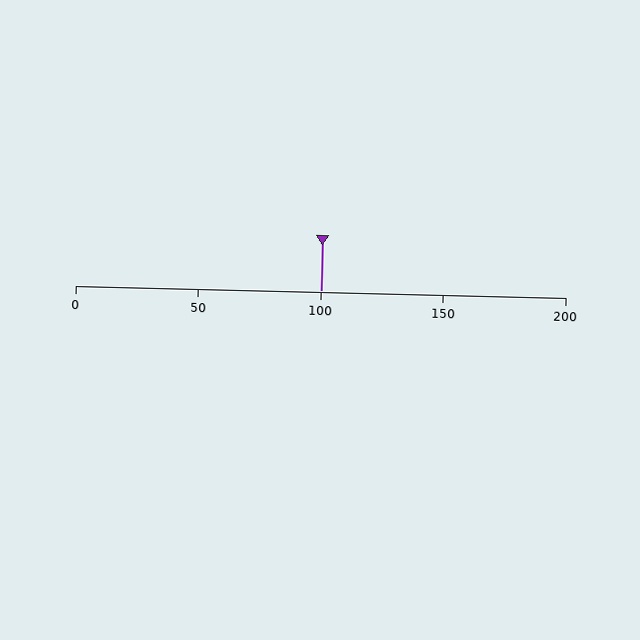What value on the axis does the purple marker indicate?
The marker indicates approximately 100.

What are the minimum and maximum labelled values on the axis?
The axis runs from 0 to 200.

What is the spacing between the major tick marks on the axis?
The major ticks are spaced 50 apart.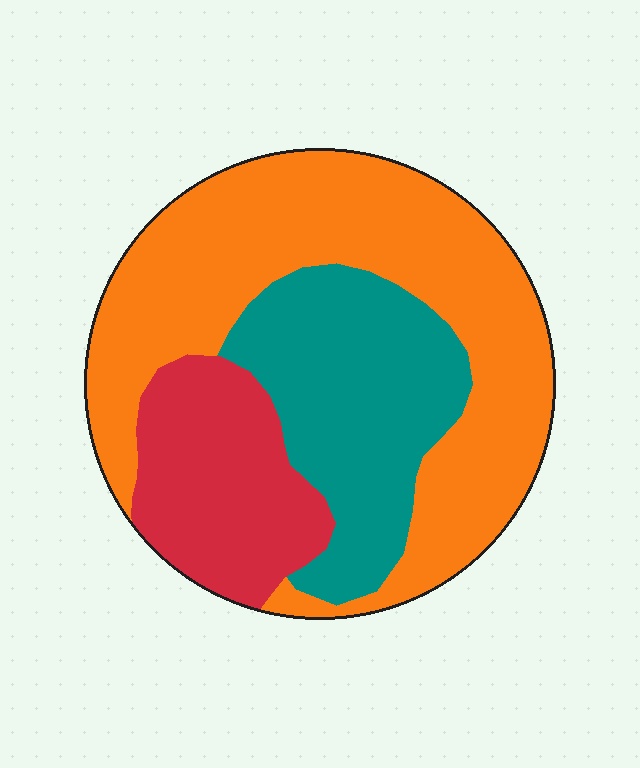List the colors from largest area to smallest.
From largest to smallest: orange, teal, red.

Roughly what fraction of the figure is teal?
Teal covers around 30% of the figure.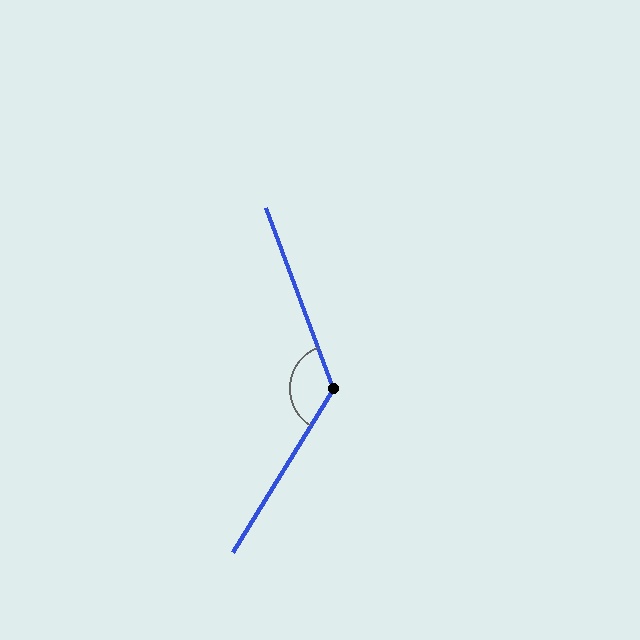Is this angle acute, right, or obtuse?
It is obtuse.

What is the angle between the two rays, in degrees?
Approximately 128 degrees.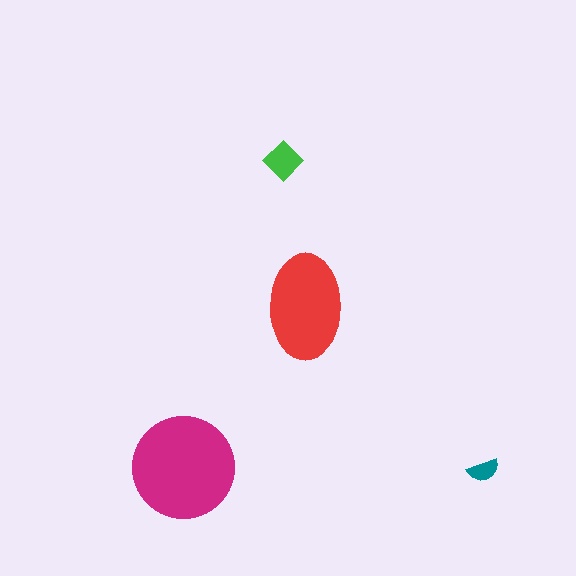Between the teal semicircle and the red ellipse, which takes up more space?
The red ellipse.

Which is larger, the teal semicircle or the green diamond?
The green diamond.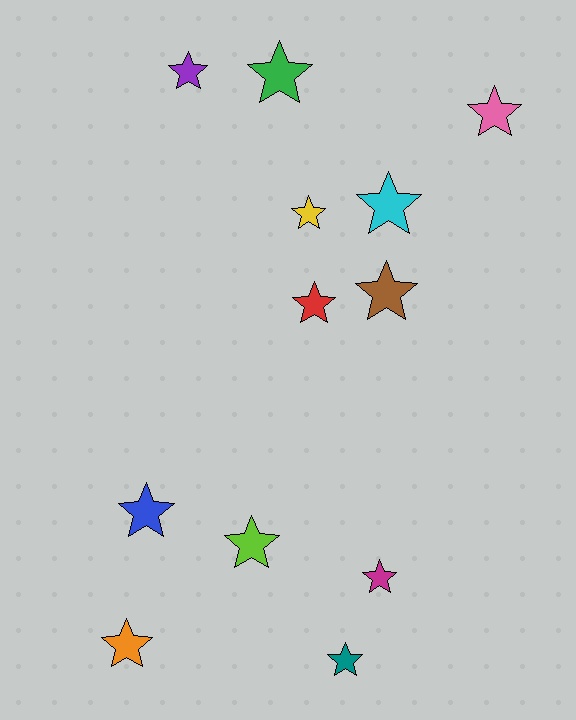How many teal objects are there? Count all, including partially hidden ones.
There is 1 teal object.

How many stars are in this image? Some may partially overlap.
There are 12 stars.